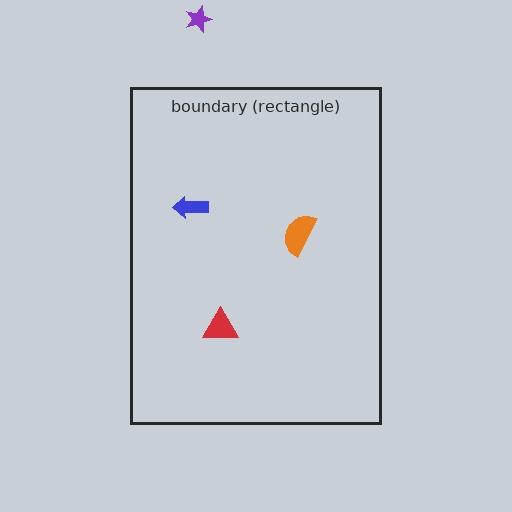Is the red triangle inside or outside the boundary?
Inside.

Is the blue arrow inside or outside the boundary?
Inside.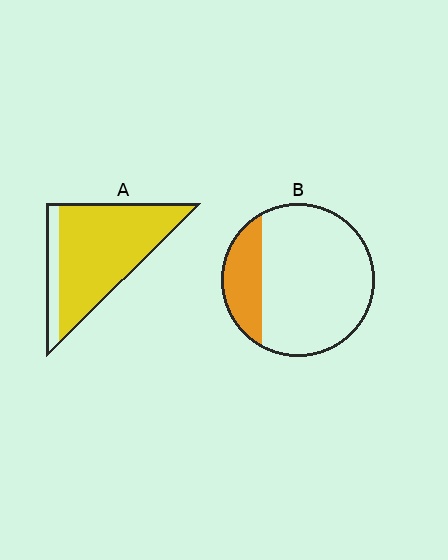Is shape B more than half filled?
No.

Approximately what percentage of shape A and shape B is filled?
A is approximately 85% and B is approximately 20%.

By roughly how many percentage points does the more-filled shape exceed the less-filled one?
By roughly 65 percentage points (A over B).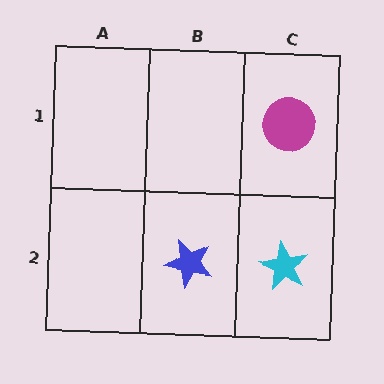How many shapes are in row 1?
1 shape.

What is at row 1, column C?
A magenta circle.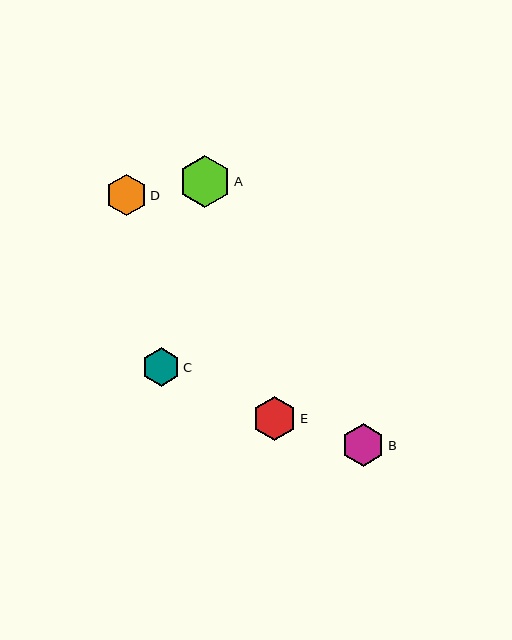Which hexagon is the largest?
Hexagon A is the largest with a size of approximately 52 pixels.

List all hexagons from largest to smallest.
From largest to smallest: A, E, B, D, C.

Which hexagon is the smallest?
Hexagon C is the smallest with a size of approximately 39 pixels.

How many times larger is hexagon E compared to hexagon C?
Hexagon E is approximately 1.1 times the size of hexagon C.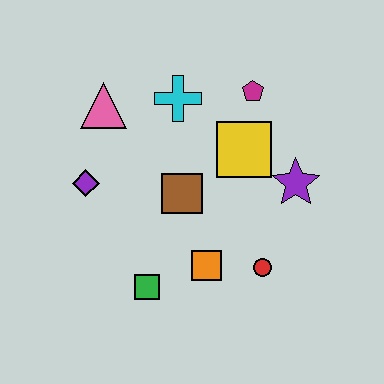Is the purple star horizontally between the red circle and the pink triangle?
No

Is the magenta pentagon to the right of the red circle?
No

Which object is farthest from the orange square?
The pink triangle is farthest from the orange square.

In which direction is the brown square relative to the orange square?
The brown square is above the orange square.